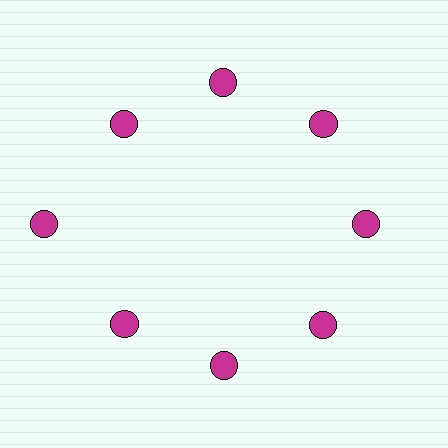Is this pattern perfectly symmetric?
No. The 8 magenta circles are arranged in a ring, but one element near the 9 o'clock position is pushed outward from the center, breaking the 8-fold rotational symmetry.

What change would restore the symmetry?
The symmetry would be restored by moving it inward, back onto the ring so that all 8 circles sit at equal angles and equal distance from the center.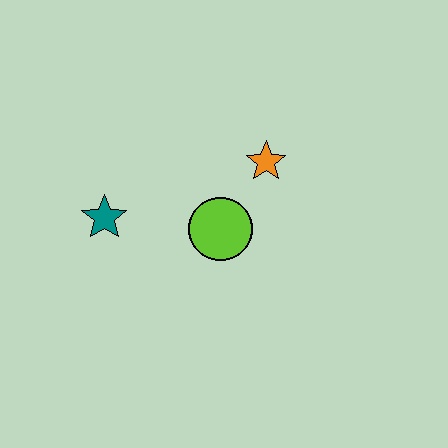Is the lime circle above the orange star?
No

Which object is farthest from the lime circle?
The teal star is farthest from the lime circle.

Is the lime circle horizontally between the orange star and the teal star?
Yes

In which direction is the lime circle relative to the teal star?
The lime circle is to the right of the teal star.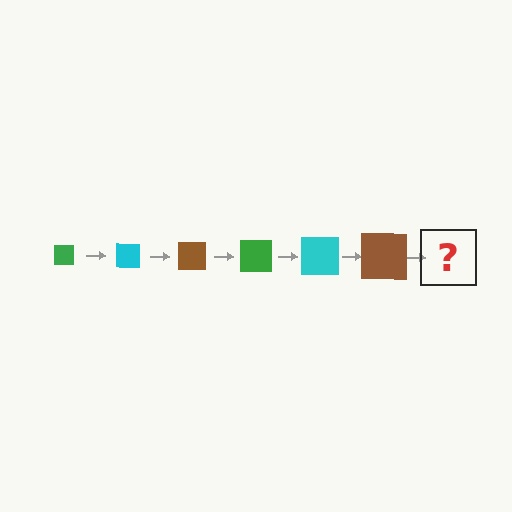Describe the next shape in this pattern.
It should be a green square, larger than the previous one.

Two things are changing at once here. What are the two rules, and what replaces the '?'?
The two rules are that the square grows larger each step and the color cycles through green, cyan, and brown. The '?' should be a green square, larger than the previous one.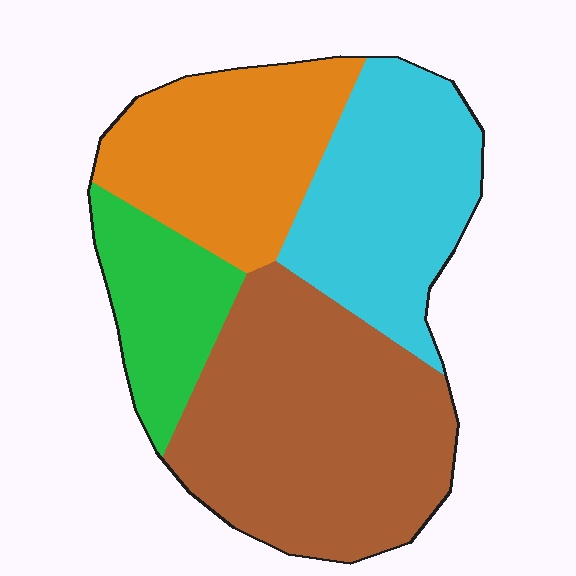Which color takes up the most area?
Brown, at roughly 40%.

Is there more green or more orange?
Orange.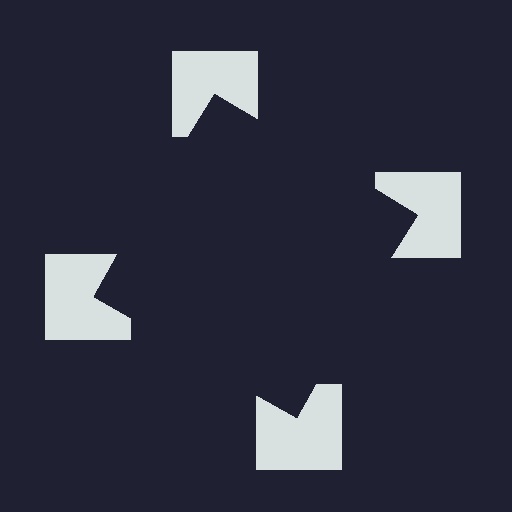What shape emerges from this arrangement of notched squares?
An illusory square — its edges are inferred from the aligned wedge cuts in the notched squares, not physically drawn.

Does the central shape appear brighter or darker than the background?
It typically appears slightly darker than the background, even though no actual brightness change is drawn.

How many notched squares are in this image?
There are 4 — one at each vertex of the illusory square.